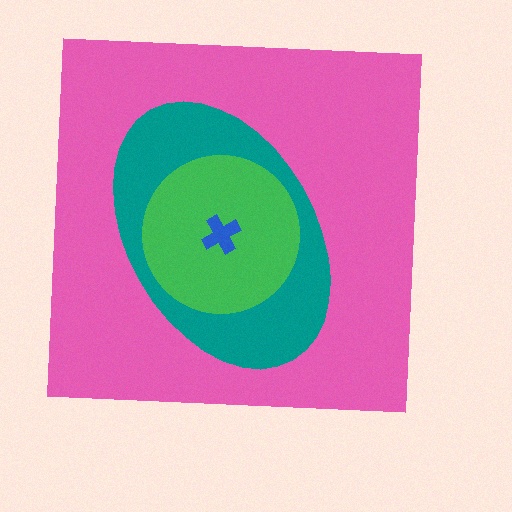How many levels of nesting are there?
4.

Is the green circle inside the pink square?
Yes.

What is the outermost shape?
The pink square.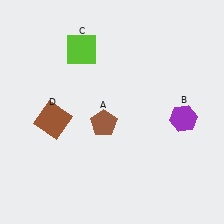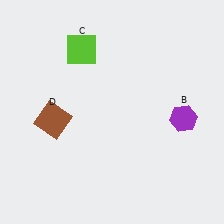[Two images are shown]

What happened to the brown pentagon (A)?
The brown pentagon (A) was removed in Image 2. It was in the bottom-left area of Image 1.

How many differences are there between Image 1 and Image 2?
There is 1 difference between the two images.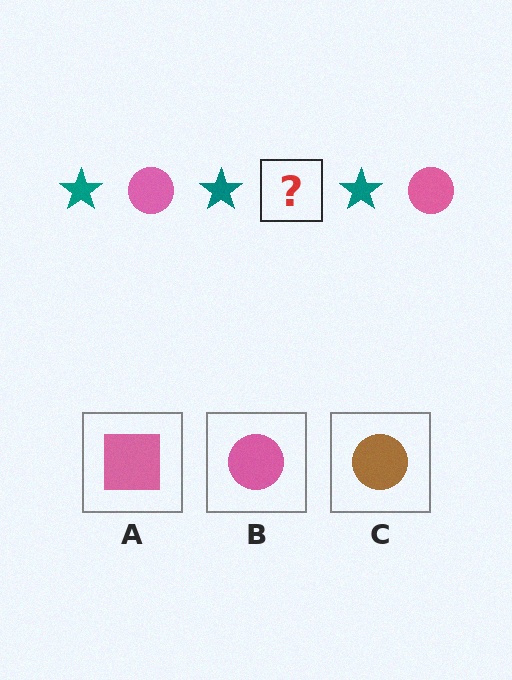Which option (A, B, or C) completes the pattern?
B.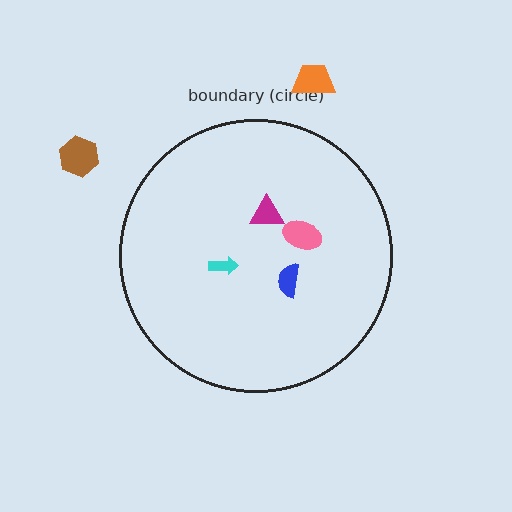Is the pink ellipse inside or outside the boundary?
Inside.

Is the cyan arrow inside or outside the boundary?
Inside.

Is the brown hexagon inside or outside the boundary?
Outside.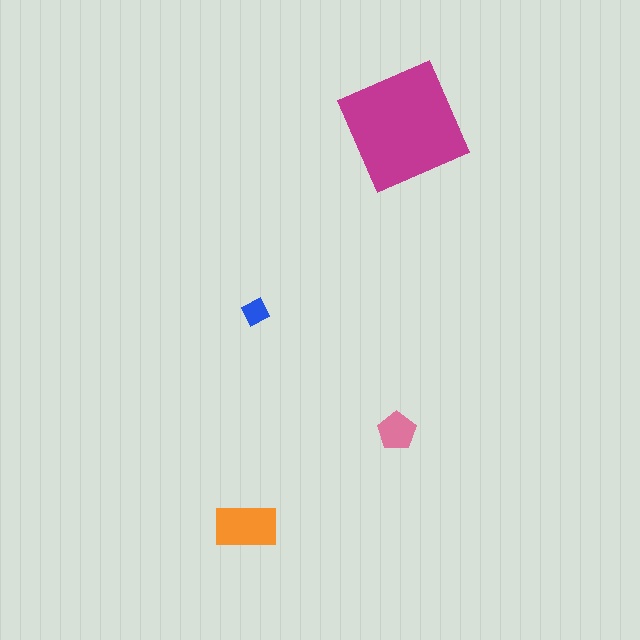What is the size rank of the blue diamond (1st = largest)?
4th.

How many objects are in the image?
There are 4 objects in the image.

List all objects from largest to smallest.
The magenta square, the orange rectangle, the pink pentagon, the blue diamond.